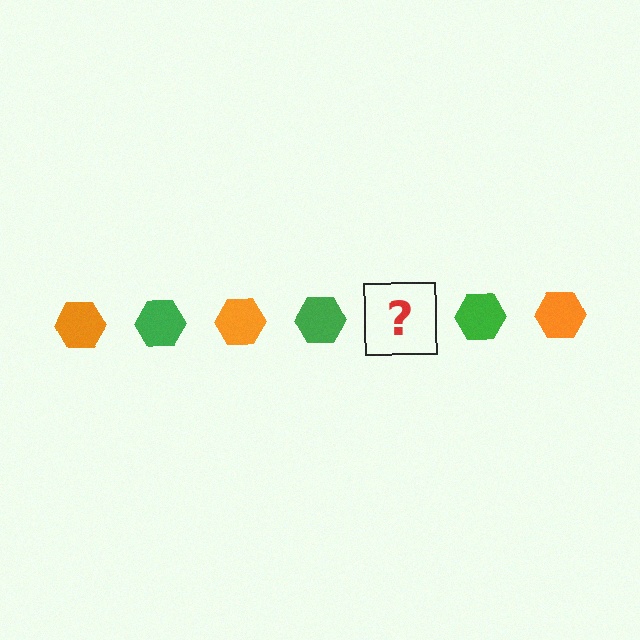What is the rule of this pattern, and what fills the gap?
The rule is that the pattern cycles through orange, green hexagons. The gap should be filled with an orange hexagon.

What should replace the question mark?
The question mark should be replaced with an orange hexagon.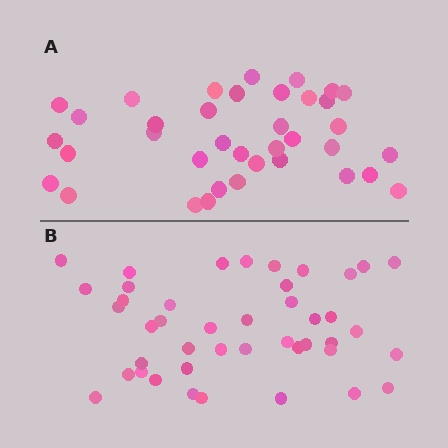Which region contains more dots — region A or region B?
Region B (the bottom region) has more dots.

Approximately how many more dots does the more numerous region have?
Region B has about 6 more dots than region A.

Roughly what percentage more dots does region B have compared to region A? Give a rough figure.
About 15% more.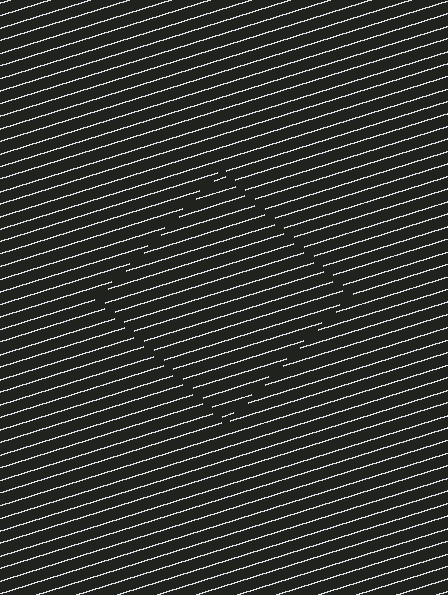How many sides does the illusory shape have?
4 sides — the line-ends trace a square.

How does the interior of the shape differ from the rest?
The interior of the shape contains the same grating, shifted by half a period — the contour is defined by the phase discontinuity where line-ends from the inner and outer gratings abut.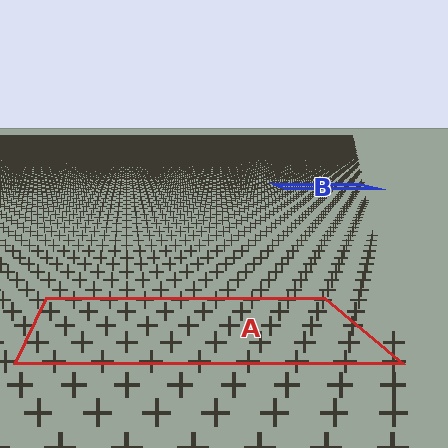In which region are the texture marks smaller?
The texture marks are smaller in region B, because it is farther away.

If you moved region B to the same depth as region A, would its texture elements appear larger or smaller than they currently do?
They would appear larger. At a closer depth, the same texture elements are projected at a bigger on-screen size.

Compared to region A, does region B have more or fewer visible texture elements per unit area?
Region B has more texture elements per unit area — they are packed more densely because it is farther away.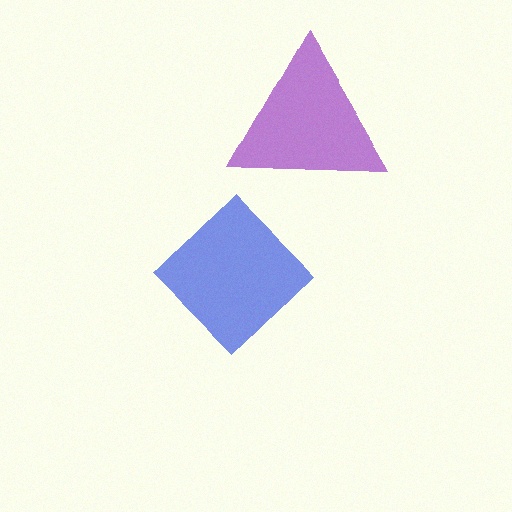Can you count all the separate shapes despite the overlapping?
Yes, there are 2 separate shapes.